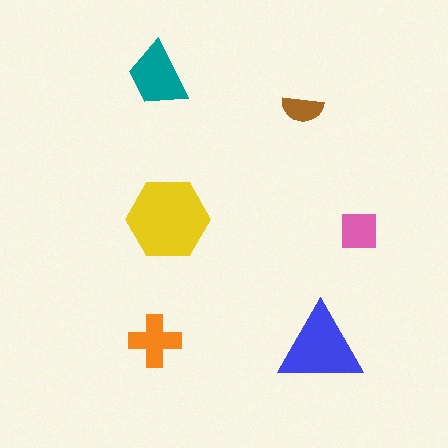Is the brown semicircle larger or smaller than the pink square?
Smaller.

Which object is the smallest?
The brown semicircle.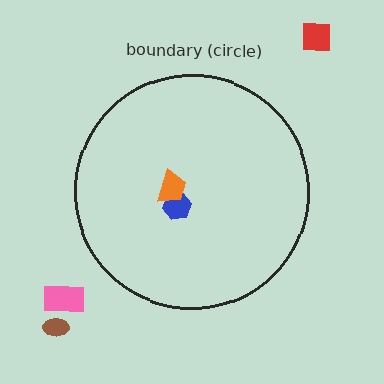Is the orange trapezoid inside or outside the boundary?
Inside.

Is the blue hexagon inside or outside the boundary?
Inside.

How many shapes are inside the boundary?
2 inside, 3 outside.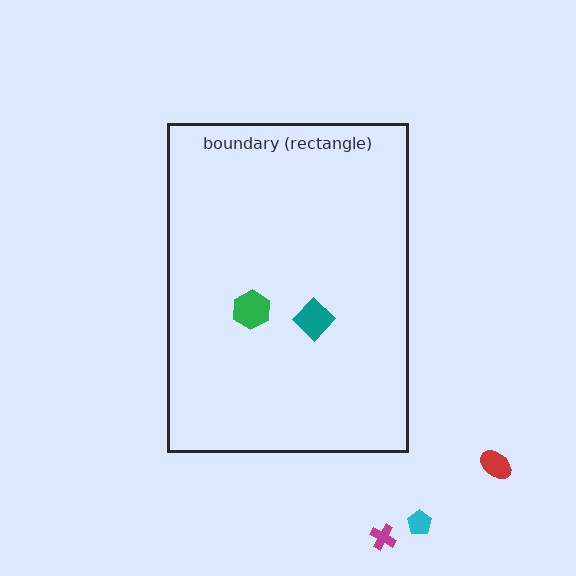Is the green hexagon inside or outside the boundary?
Inside.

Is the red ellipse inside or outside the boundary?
Outside.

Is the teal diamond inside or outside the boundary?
Inside.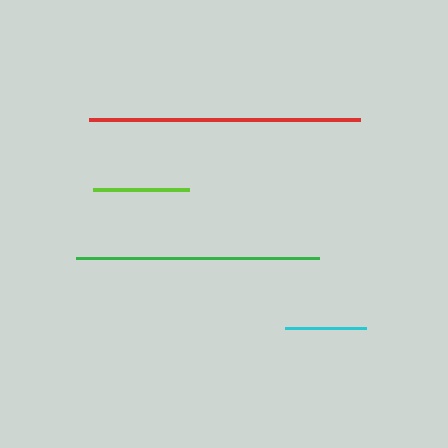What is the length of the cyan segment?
The cyan segment is approximately 81 pixels long.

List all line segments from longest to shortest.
From longest to shortest: red, green, lime, cyan.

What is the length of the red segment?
The red segment is approximately 271 pixels long.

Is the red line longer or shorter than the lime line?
The red line is longer than the lime line.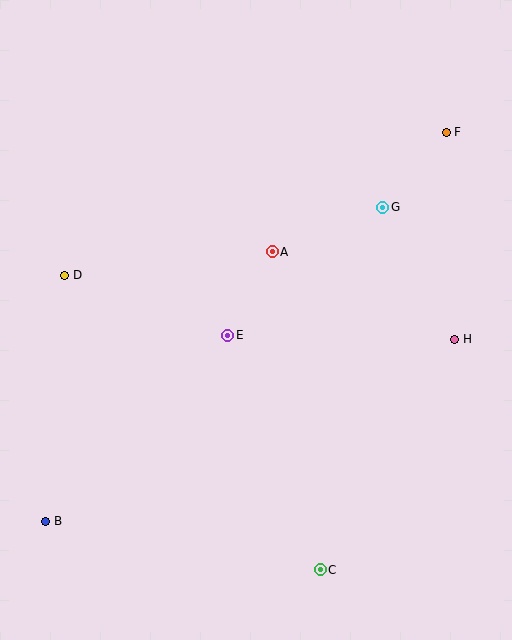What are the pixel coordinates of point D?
Point D is at (65, 275).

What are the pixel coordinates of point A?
Point A is at (272, 252).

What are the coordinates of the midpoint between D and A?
The midpoint between D and A is at (168, 263).